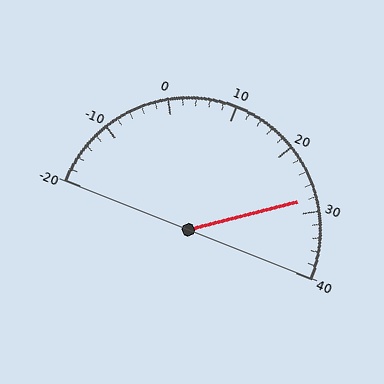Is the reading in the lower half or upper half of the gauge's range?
The reading is in the upper half of the range (-20 to 40).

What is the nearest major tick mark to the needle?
The nearest major tick mark is 30.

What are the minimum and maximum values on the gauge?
The gauge ranges from -20 to 40.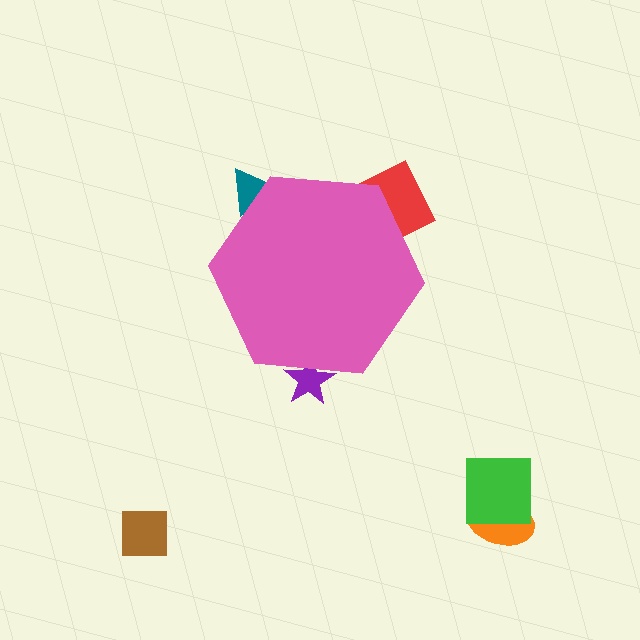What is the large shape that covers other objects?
A pink hexagon.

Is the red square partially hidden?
Yes, the red square is partially hidden behind the pink hexagon.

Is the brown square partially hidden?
No, the brown square is fully visible.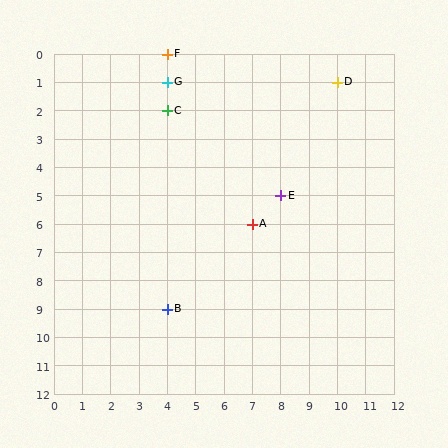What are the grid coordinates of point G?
Point G is at grid coordinates (4, 1).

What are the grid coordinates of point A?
Point A is at grid coordinates (7, 6).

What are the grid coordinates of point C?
Point C is at grid coordinates (4, 2).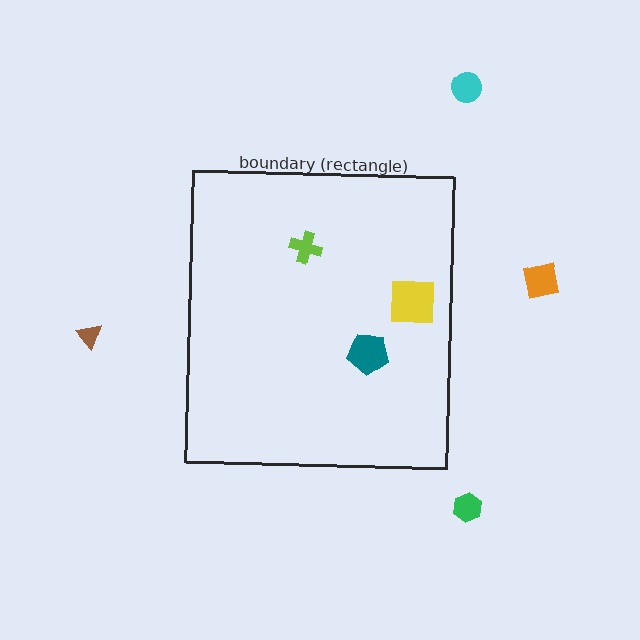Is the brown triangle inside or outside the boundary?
Outside.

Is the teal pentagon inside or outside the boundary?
Inside.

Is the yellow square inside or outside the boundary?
Inside.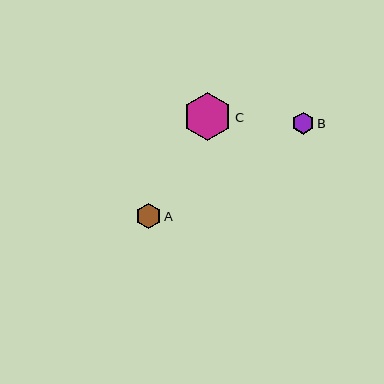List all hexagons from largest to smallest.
From largest to smallest: C, A, B.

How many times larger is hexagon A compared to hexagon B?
Hexagon A is approximately 1.1 times the size of hexagon B.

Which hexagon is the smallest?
Hexagon B is the smallest with a size of approximately 22 pixels.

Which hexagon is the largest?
Hexagon C is the largest with a size of approximately 48 pixels.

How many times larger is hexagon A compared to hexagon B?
Hexagon A is approximately 1.1 times the size of hexagon B.